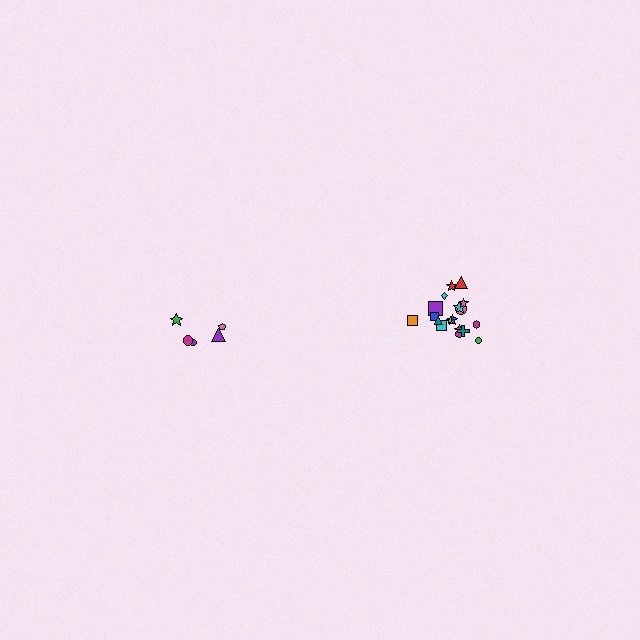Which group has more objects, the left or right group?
The right group.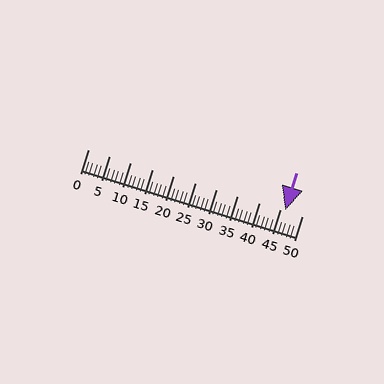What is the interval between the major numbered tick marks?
The major tick marks are spaced 5 units apart.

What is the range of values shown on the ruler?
The ruler shows values from 0 to 50.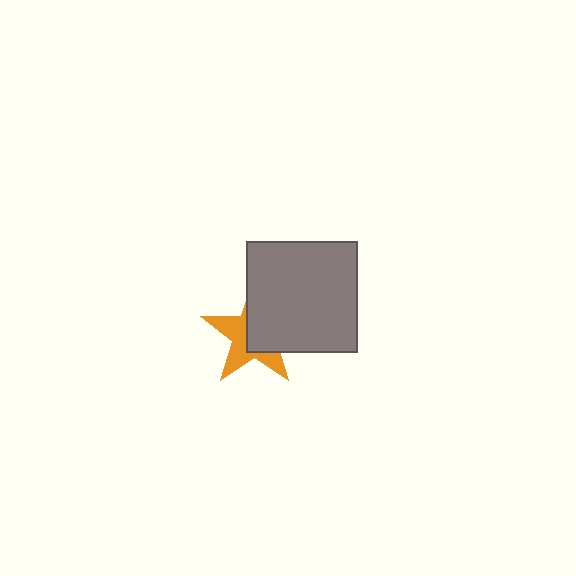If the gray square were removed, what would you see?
You would see the complete orange star.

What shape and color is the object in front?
The object in front is a gray square.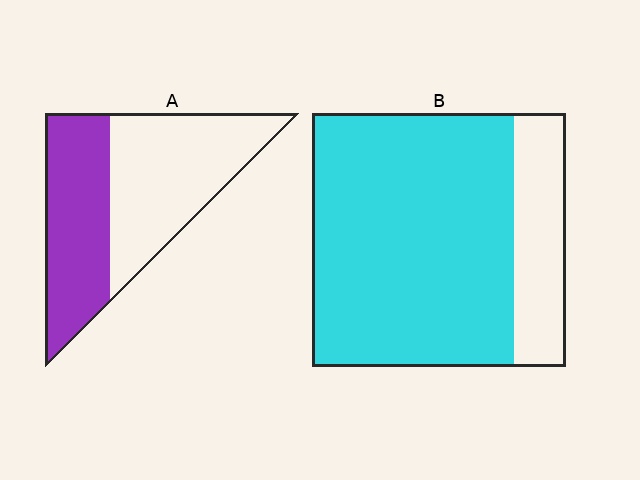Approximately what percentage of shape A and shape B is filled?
A is approximately 45% and B is approximately 80%.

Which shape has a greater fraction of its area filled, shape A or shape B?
Shape B.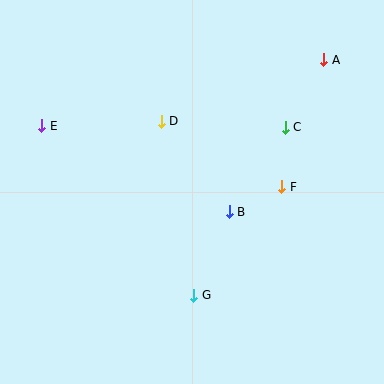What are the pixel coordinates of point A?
Point A is at (324, 60).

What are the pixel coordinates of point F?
Point F is at (282, 187).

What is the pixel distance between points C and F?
The distance between C and F is 60 pixels.